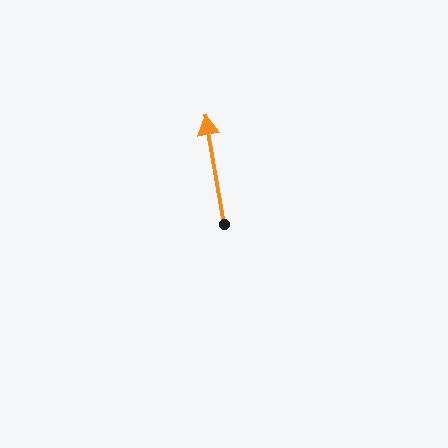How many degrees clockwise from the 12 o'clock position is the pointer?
Approximately 350 degrees.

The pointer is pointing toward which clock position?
Roughly 12 o'clock.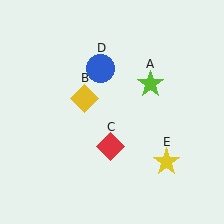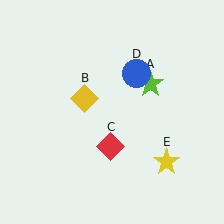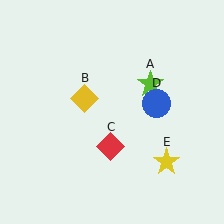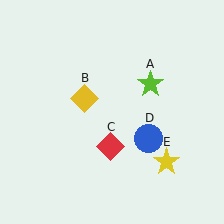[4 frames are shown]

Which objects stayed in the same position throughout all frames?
Lime star (object A) and yellow diamond (object B) and red diamond (object C) and yellow star (object E) remained stationary.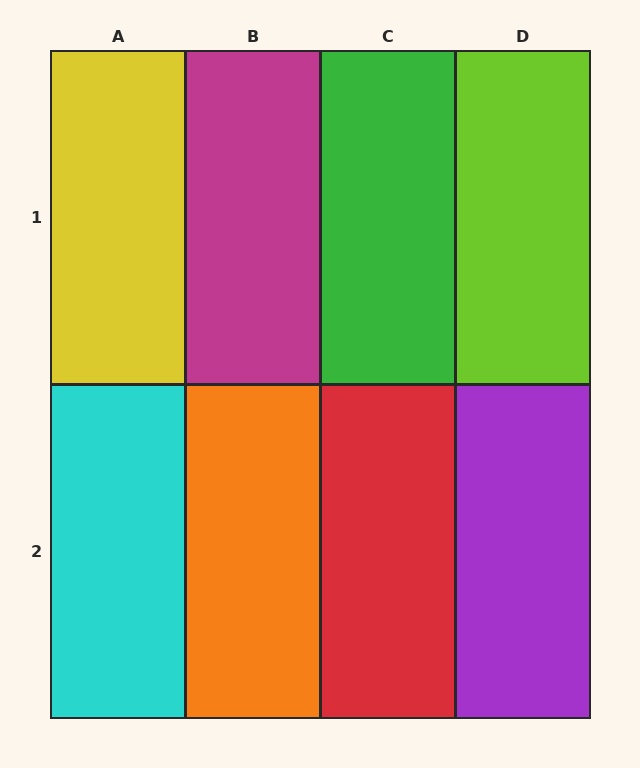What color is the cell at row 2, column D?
Purple.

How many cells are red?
1 cell is red.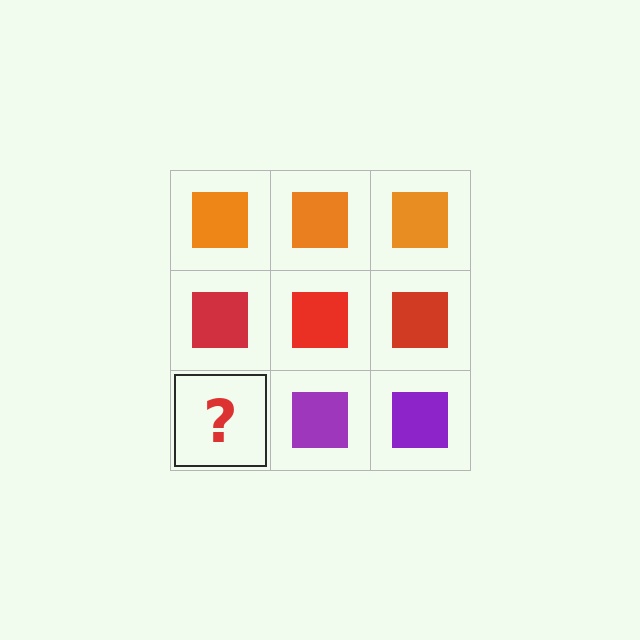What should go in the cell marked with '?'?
The missing cell should contain a purple square.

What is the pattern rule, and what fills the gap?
The rule is that each row has a consistent color. The gap should be filled with a purple square.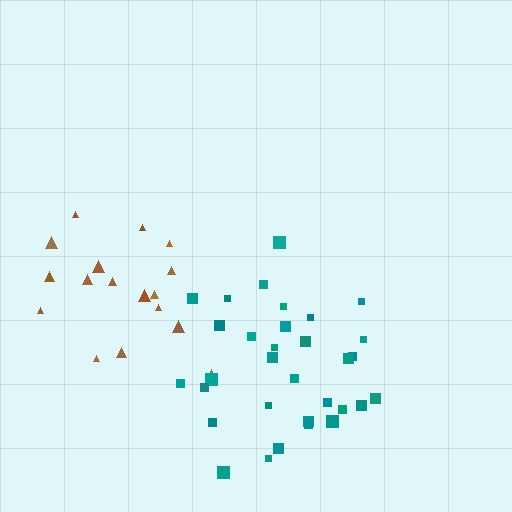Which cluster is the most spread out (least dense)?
Brown.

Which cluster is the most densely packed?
Teal.